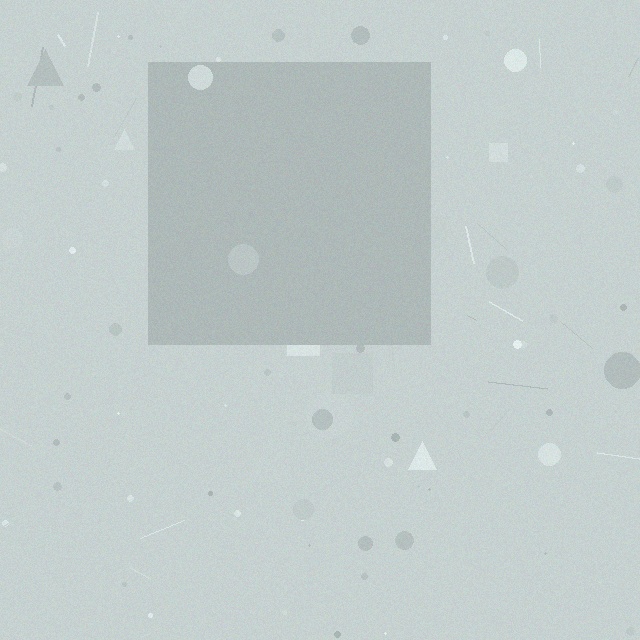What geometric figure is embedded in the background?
A square is embedded in the background.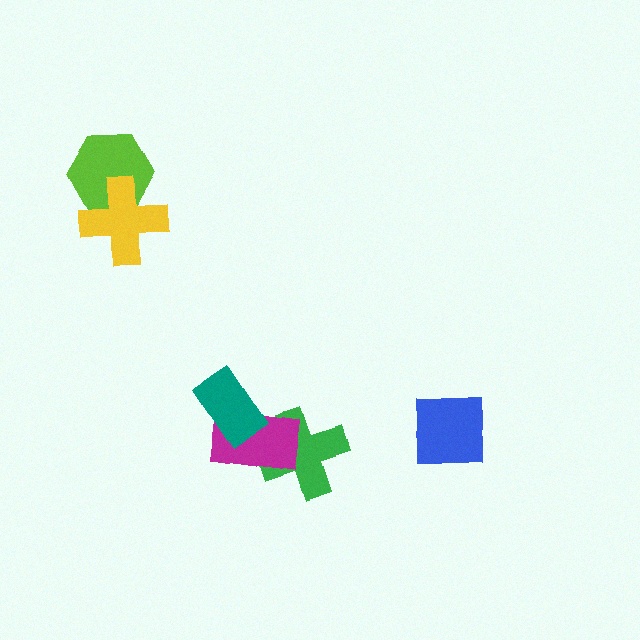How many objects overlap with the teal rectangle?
1 object overlaps with the teal rectangle.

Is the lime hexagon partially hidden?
Yes, it is partially covered by another shape.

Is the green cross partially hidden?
Yes, it is partially covered by another shape.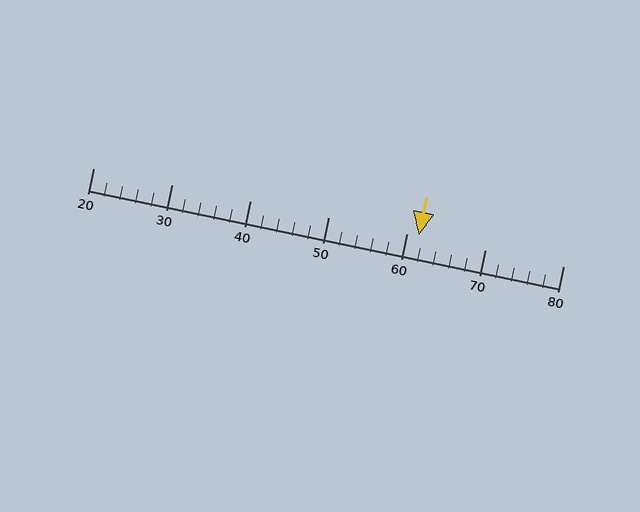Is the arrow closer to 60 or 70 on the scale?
The arrow is closer to 60.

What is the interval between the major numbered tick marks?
The major tick marks are spaced 10 units apart.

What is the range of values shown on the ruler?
The ruler shows values from 20 to 80.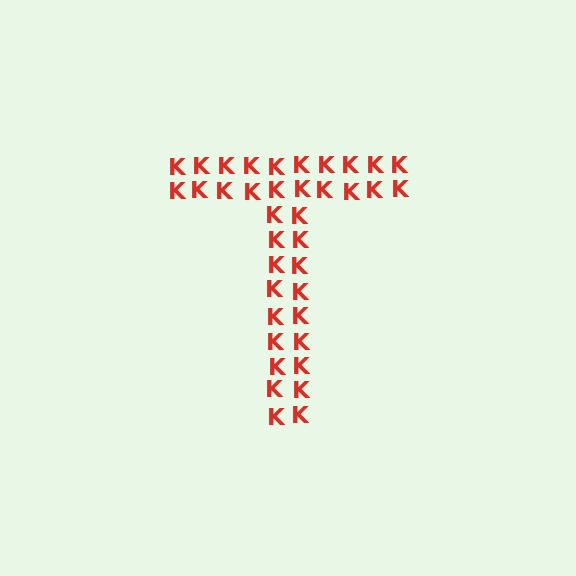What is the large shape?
The large shape is the letter T.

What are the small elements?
The small elements are letter K's.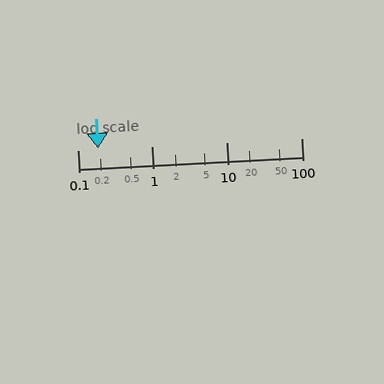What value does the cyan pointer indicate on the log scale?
The pointer indicates approximately 0.19.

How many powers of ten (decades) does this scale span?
The scale spans 3 decades, from 0.1 to 100.